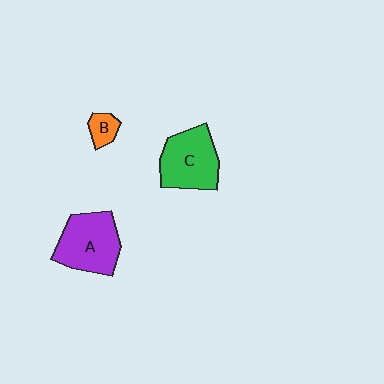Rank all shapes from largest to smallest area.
From largest to smallest: A (purple), C (green), B (orange).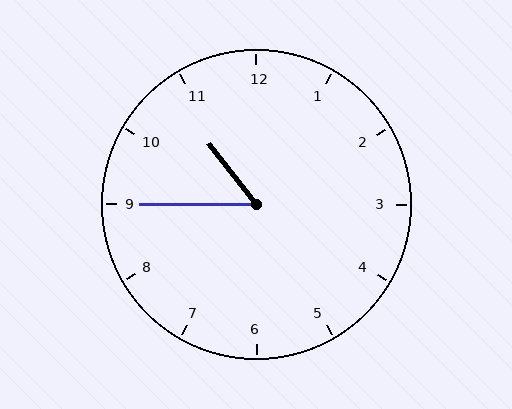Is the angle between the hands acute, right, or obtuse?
It is acute.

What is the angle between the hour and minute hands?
Approximately 52 degrees.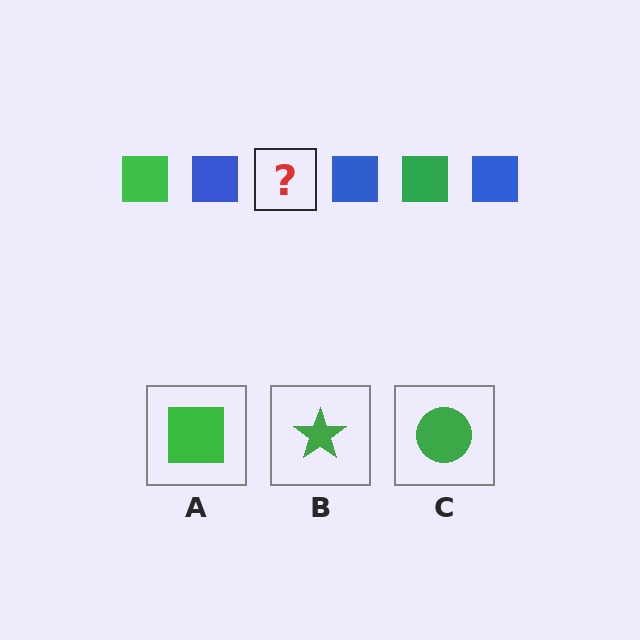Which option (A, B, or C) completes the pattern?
A.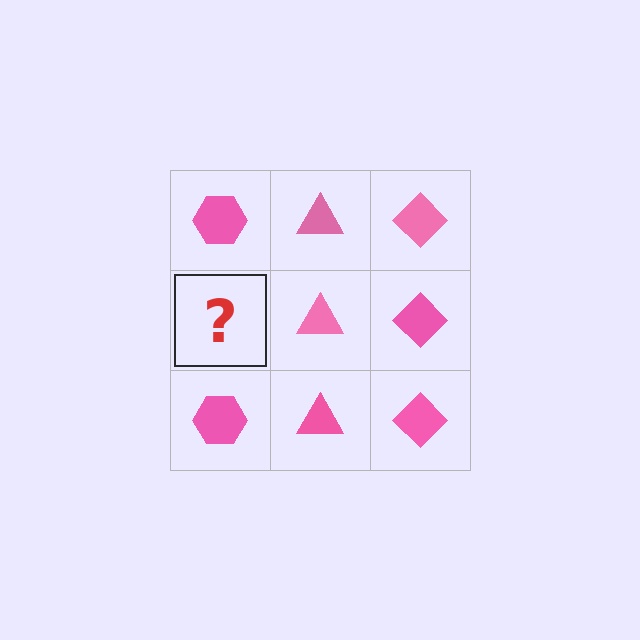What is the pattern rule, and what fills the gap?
The rule is that each column has a consistent shape. The gap should be filled with a pink hexagon.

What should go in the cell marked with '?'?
The missing cell should contain a pink hexagon.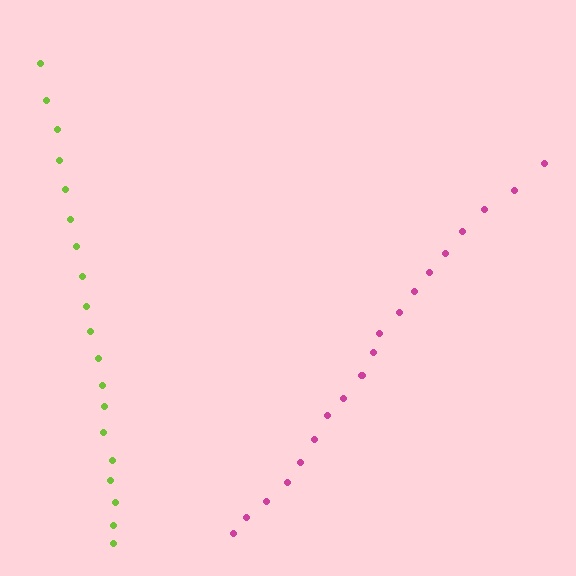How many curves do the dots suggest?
There are 2 distinct paths.